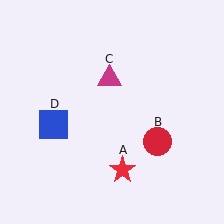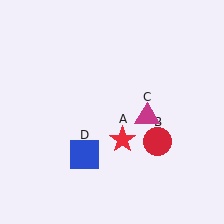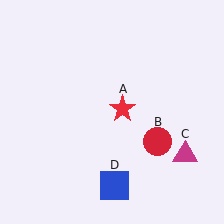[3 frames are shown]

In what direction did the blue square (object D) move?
The blue square (object D) moved down and to the right.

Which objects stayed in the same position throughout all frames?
Red circle (object B) remained stationary.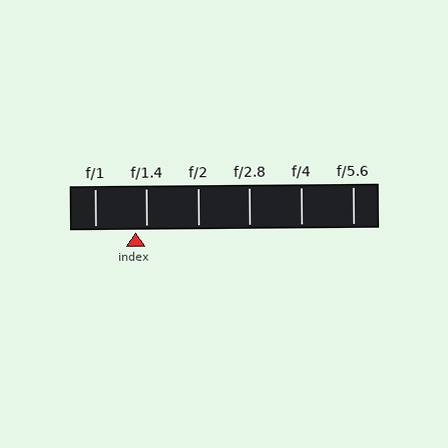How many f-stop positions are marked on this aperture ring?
There are 6 f-stop positions marked.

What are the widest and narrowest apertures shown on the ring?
The widest aperture shown is f/1 and the narrowest is f/5.6.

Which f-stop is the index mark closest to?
The index mark is closest to f/1.4.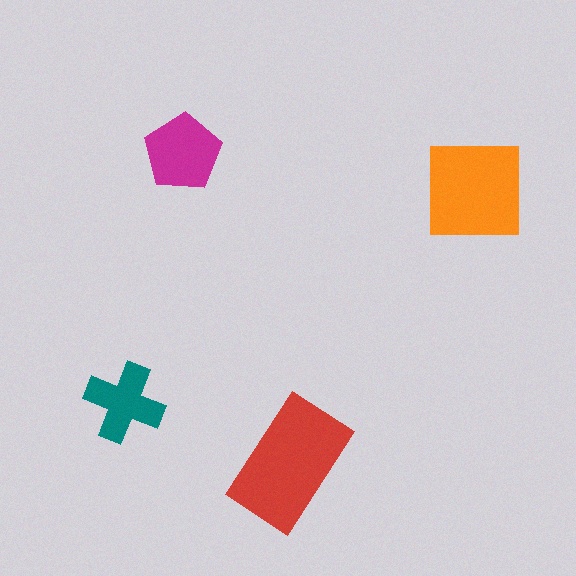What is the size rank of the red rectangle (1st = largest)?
1st.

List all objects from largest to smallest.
The red rectangle, the orange square, the magenta pentagon, the teal cross.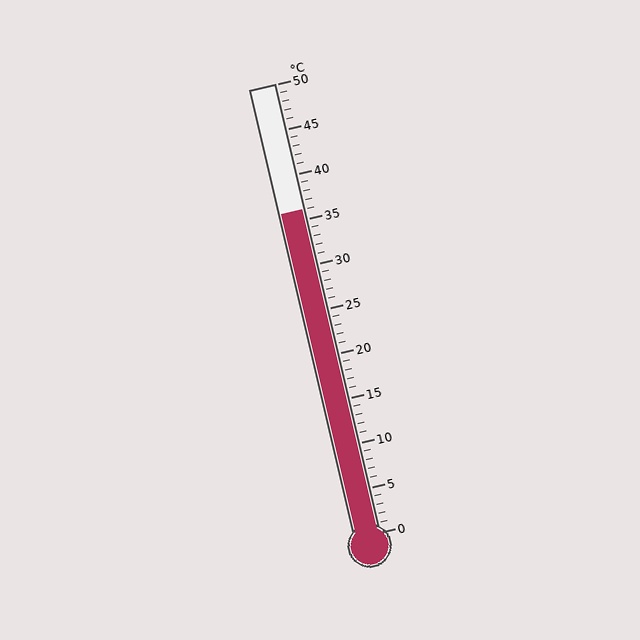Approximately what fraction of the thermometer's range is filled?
The thermometer is filled to approximately 70% of its range.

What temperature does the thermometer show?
The thermometer shows approximately 36°C.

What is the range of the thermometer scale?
The thermometer scale ranges from 0°C to 50°C.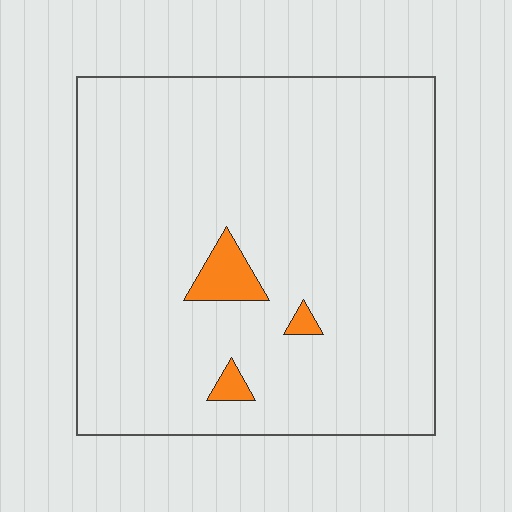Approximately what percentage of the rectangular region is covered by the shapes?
Approximately 5%.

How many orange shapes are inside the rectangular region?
3.